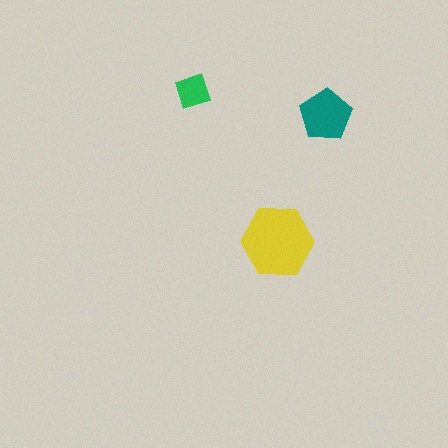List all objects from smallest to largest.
The green diamond, the teal pentagon, the yellow hexagon.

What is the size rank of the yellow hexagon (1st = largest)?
1st.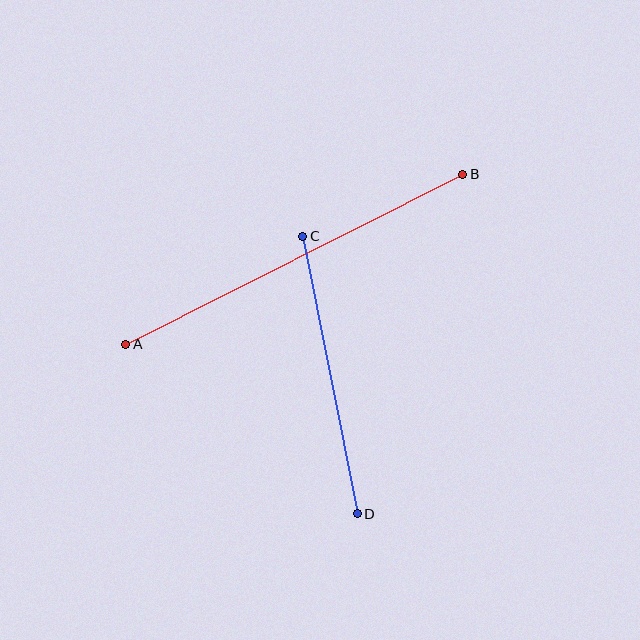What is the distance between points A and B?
The distance is approximately 377 pixels.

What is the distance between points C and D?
The distance is approximately 283 pixels.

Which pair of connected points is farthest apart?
Points A and B are farthest apart.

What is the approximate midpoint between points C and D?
The midpoint is at approximately (330, 375) pixels.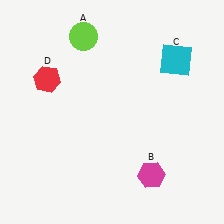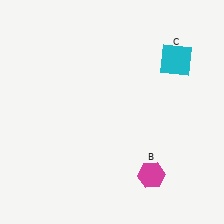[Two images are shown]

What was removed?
The red hexagon (D), the lime circle (A) were removed in Image 2.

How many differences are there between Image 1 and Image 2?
There are 2 differences between the two images.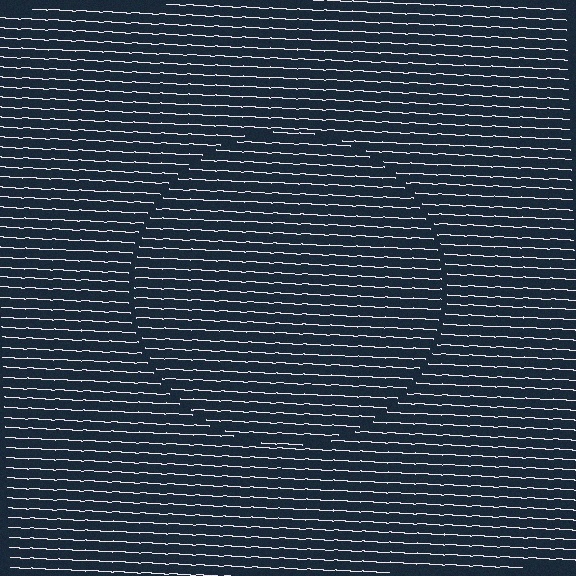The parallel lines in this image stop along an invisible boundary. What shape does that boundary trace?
An illusory circle. The interior of the shape contains the same grating, shifted by half a period — the contour is defined by the phase discontinuity where line-ends from the inner and outer gratings abut.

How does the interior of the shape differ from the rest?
The interior of the shape contains the same grating, shifted by half a period — the contour is defined by the phase discontinuity where line-ends from the inner and outer gratings abut.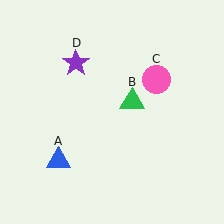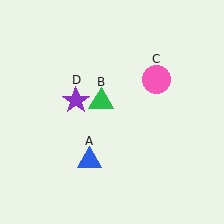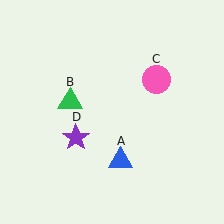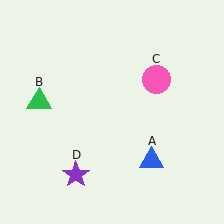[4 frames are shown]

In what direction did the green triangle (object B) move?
The green triangle (object B) moved left.